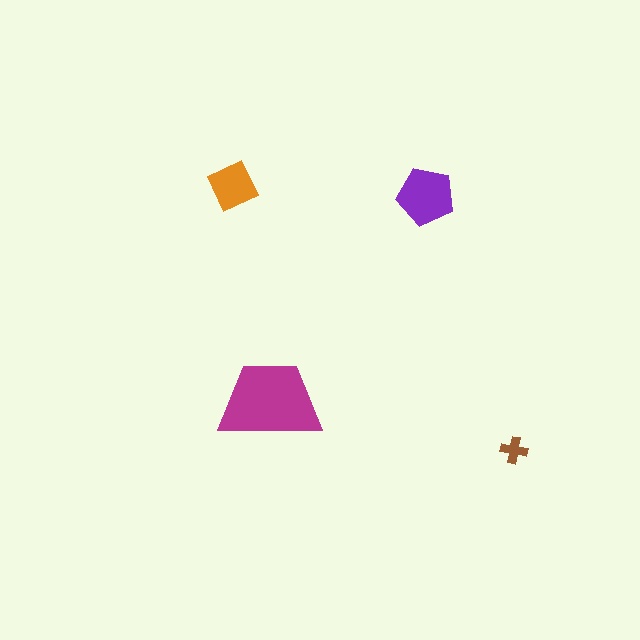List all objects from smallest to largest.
The brown cross, the orange diamond, the purple pentagon, the magenta trapezoid.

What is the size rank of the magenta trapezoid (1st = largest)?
1st.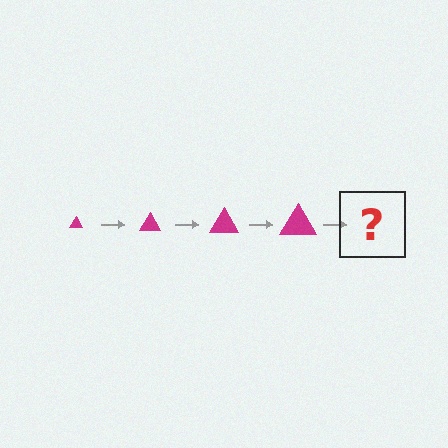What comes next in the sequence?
The next element should be a magenta triangle, larger than the previous one.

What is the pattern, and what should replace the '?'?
The pattern is that the triangle gets progressively larger each step. The '?' should be a magenta triangle, larger than the previous one.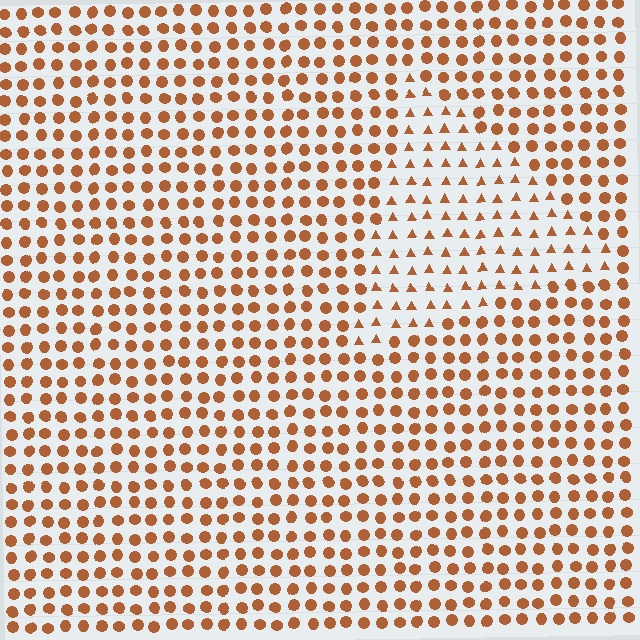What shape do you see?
I see a triangle.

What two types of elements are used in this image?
The image uses triangles inside the triangle region and circles outside it.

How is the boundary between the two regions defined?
The boundary is defined by a change in element shape: triangles inside vs. circles outside. All elements share the same color and spacing.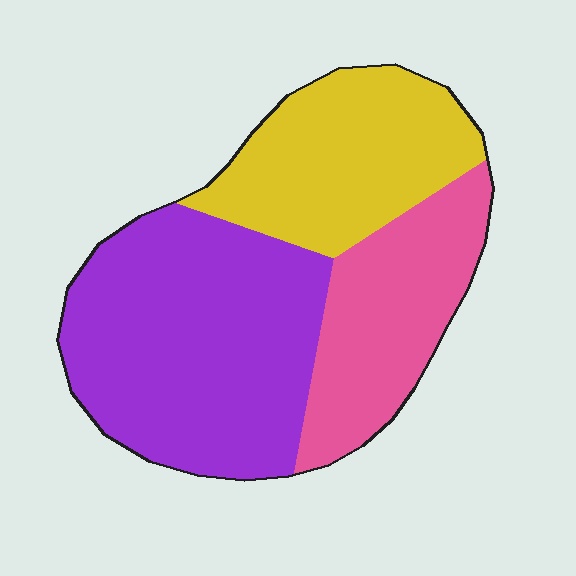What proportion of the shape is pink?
Pink takes up about one quarter (1/4) of the shape.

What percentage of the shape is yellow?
Yellow covers around 30% of the shape.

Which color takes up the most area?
Purple, at roughly 45%.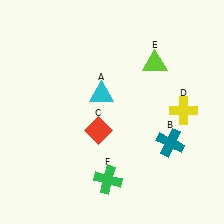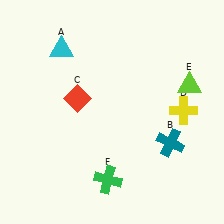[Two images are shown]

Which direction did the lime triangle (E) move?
The lime triangle (E) moved right.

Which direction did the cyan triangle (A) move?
The cyan triangle (A) moved up.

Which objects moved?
The objects that moved are: the cyan triangle (A), the red diamond (C), the lime triangle (E).